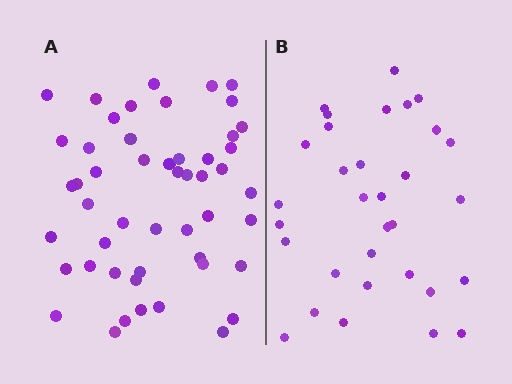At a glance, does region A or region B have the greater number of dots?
Region A (the left region) has more dots.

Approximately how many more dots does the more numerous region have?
Region A has approximately 20 more dots than region B.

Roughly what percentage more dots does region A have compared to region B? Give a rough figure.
About 55% more.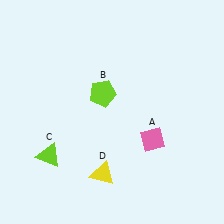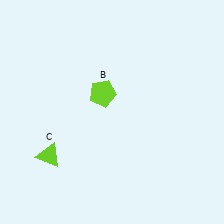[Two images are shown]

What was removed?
The yellow triangle (D), the pink diamond (A) were removed in Image 2.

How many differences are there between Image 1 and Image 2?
There are 2 differences between the two images.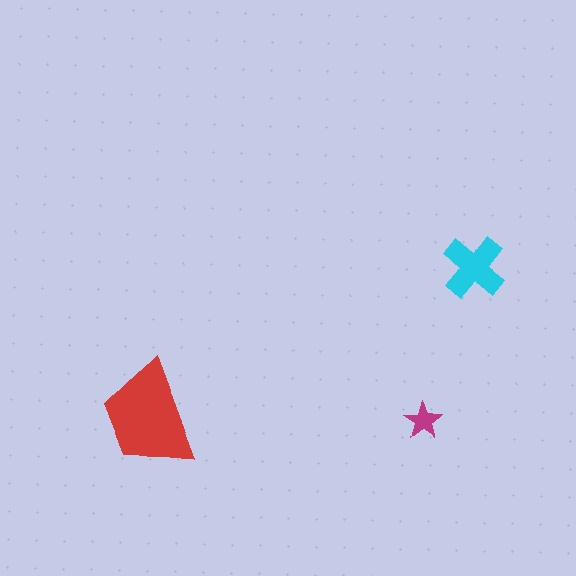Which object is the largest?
The red trapezoid.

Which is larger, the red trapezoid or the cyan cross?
The red trapezoid.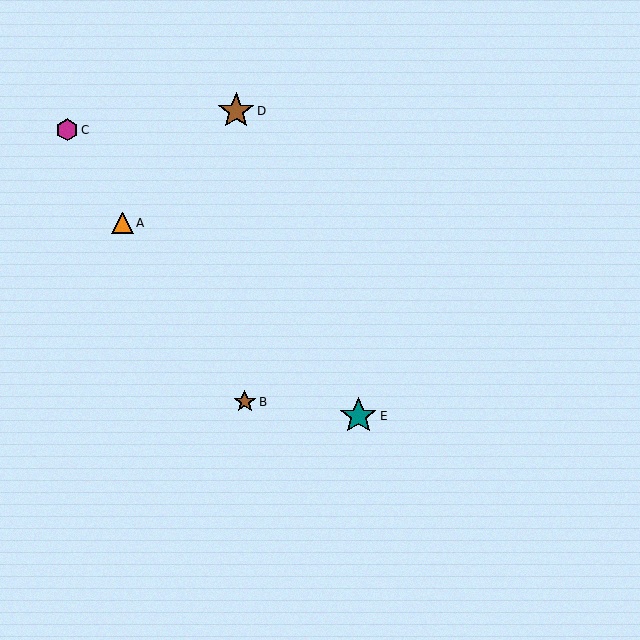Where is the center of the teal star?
The center of the teal star is at (358, 416).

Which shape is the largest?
The teal star (labeled E) is the largest.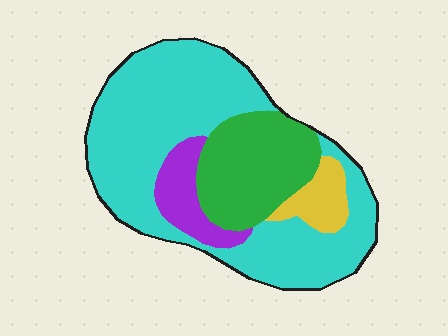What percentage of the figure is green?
Green covers roughly 25% of the figure.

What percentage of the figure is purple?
Purple covers about 10% of the figure.